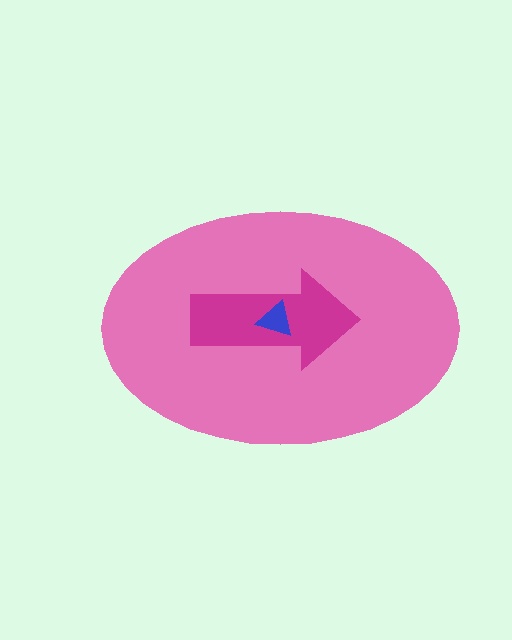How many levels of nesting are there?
3.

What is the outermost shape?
The pink ellipse.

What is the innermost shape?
The blue triangle.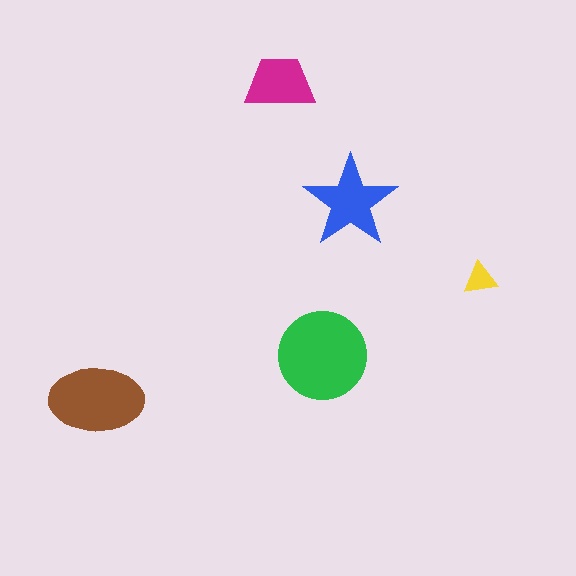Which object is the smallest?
The yellow triangle.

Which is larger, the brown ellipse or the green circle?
The green circle.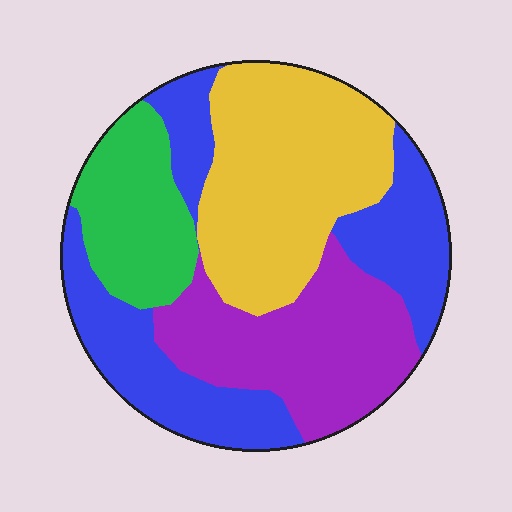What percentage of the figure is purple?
Purple covers 24% of the figure.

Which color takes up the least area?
Green, at roughly 15%.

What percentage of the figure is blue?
Blue covers about 30% of the figure.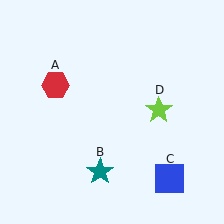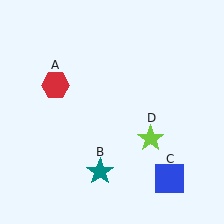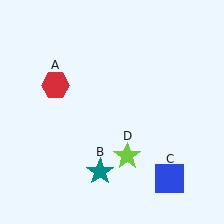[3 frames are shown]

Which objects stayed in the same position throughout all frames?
Red hexagon (object A) and teal star (object B) and blue square (object C) remained stationary.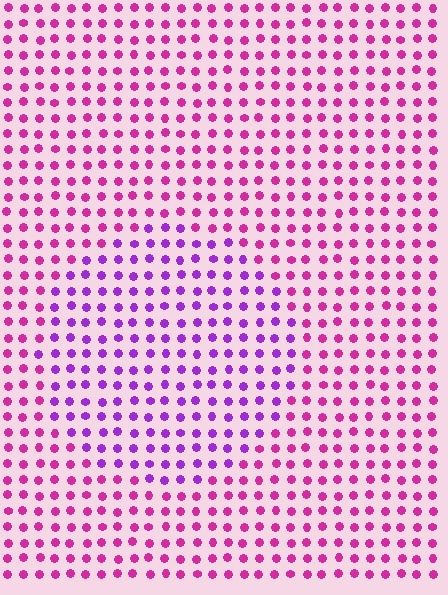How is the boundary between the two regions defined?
The boundary is defined purely by a slight shift in hue (about 36 degrees). Spacing, size, and orientation are identical on both sides.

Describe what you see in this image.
The image is filled with small magenta elements in a uniform arrangement. A circle-shaped region is visible where the elements are tinted to a slightly different hue, forming a subtle color boundary.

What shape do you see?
I see a circle.